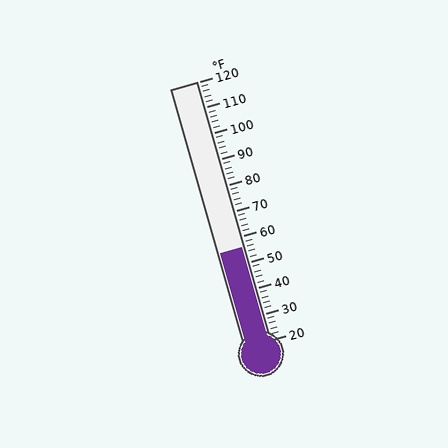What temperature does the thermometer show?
The thermometer shows approximately 56°F.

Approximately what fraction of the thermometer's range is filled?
The thermometer is filled to approximately 35% of its range.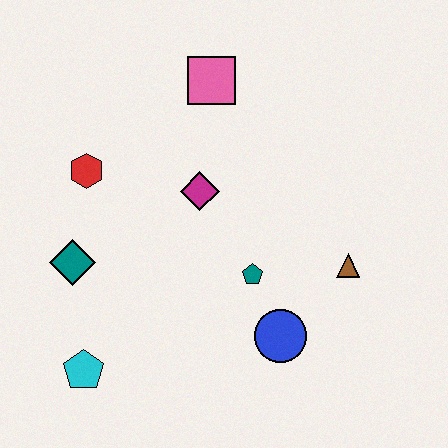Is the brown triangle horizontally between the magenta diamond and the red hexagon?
No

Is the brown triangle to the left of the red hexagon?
No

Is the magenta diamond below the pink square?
Yes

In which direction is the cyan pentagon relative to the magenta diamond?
The cyan pentagon is below the magenta diamond.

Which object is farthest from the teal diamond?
The brown triangle is farthest from the teal diamond.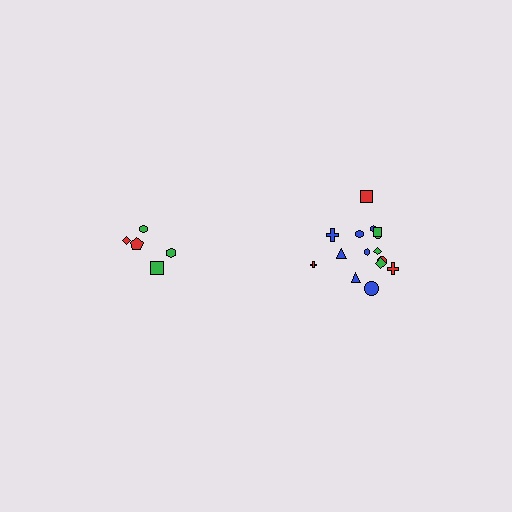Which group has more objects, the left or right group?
The right group.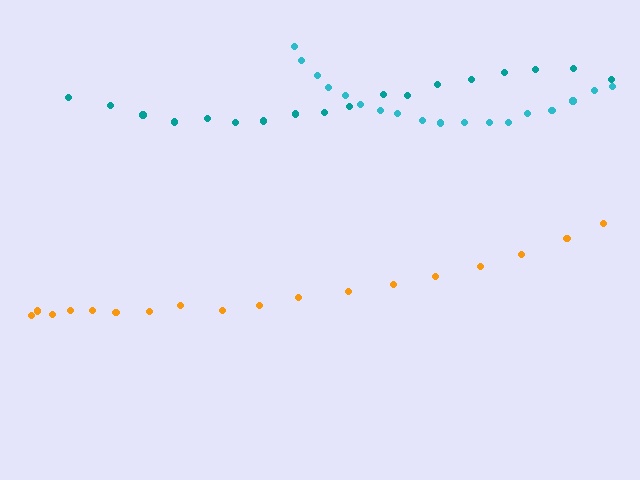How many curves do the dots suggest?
There are 3 distinct paths.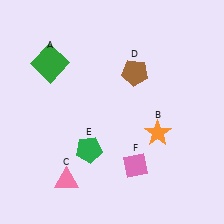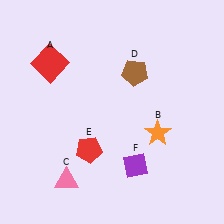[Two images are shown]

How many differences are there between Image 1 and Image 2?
There are 3 differences between the two images.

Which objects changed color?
A changed from green to red. E changed from green to red. F changed from pink to purple.